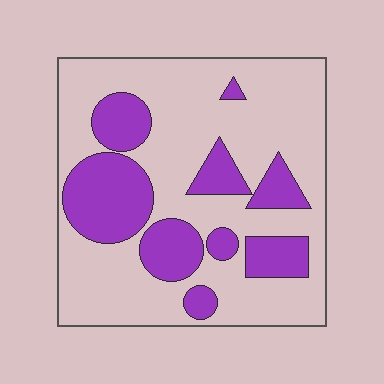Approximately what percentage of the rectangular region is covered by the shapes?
Approximately 30%.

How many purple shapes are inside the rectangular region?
9.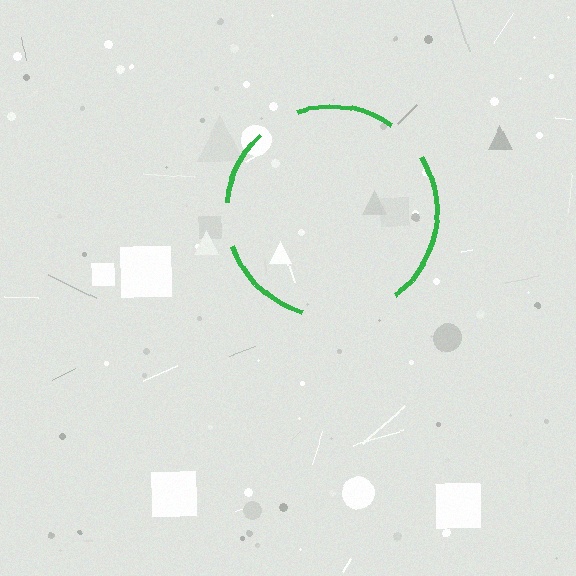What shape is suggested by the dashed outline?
The dashed outline suggests a circle.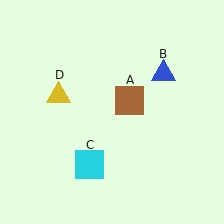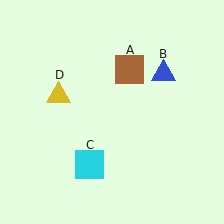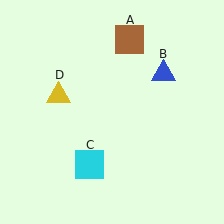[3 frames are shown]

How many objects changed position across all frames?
1 object changed position: brown square (object A).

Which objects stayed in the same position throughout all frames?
Blue triangle (object B) and cyan square (object C) and yellow triangle (object D) remained stationary.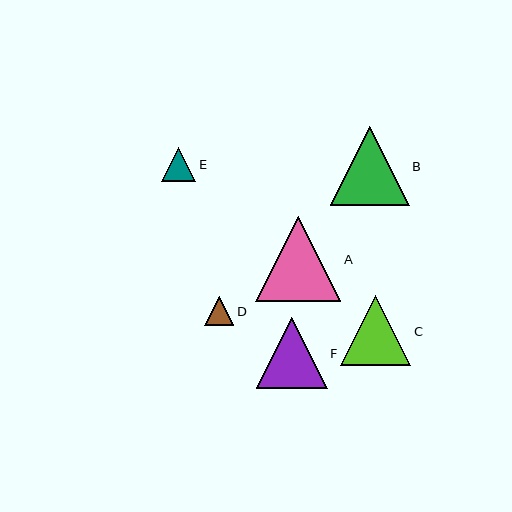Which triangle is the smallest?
Triangle D is the smallest with a size of approximately 29 pixels.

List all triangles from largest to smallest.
From largest to smallest: A, B, F, C, E, D.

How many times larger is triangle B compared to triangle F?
Triangle B is approximately 1.1 times the size of triangle F.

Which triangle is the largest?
Triangle A is the largest with a size of approximately 85 pixels.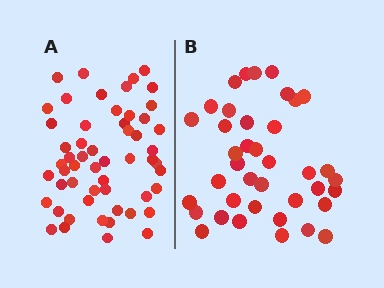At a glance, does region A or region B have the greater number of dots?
Region A (the left region) has more dots.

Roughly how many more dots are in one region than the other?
Region A has approximately 15 more dots than region B.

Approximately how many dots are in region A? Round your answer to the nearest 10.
About 60 dots. (The exact count is 55, which rounds to 60.)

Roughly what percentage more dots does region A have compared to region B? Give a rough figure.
About 40% more.